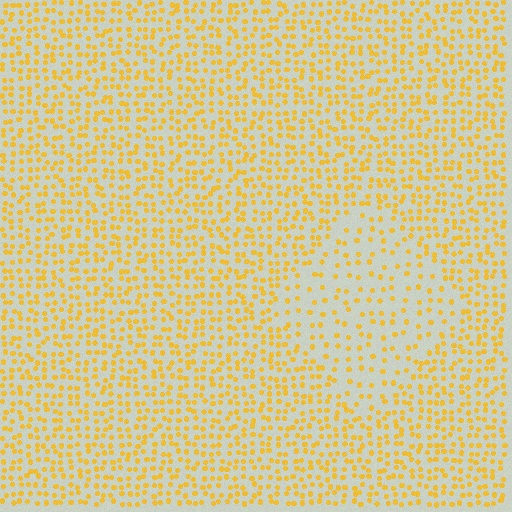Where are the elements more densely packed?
The elements are more densely packed outside the diamond boundary.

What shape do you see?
I see a diamond.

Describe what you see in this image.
The image contains small yellow elements arranged at two different densities. A diamond-shaped region is visible where the elements are less densely packed than the surrounding area.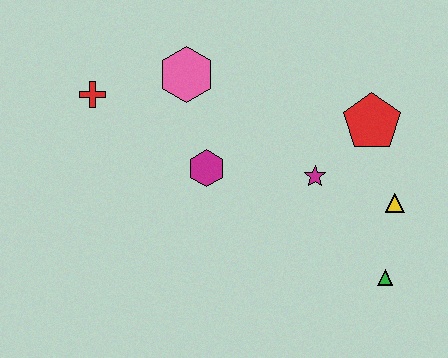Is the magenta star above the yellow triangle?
Yes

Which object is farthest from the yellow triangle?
The red cross is farthest from the yellow triangle.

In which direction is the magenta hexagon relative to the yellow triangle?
The magenta hexagon is to the left of the yellow triangle.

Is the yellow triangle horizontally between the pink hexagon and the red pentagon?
No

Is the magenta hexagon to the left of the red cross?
No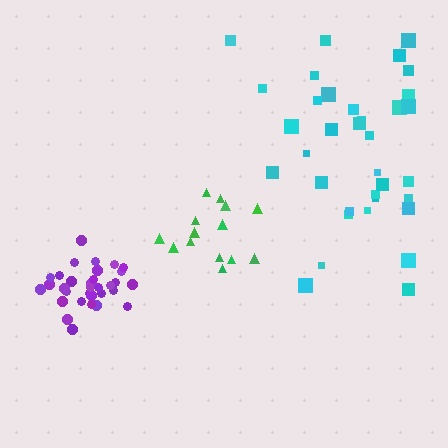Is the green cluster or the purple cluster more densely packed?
Purple.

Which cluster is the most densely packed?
Purple.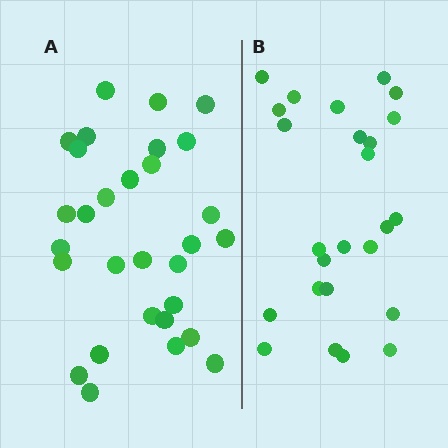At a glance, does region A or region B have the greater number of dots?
Region A (the left region) has more dots.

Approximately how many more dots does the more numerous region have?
Region A has about 5 more dots than region B.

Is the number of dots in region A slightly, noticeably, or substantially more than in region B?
Region A has only slightly more — the two regions are fairly close. The ratio is roughly 1.2 to 1.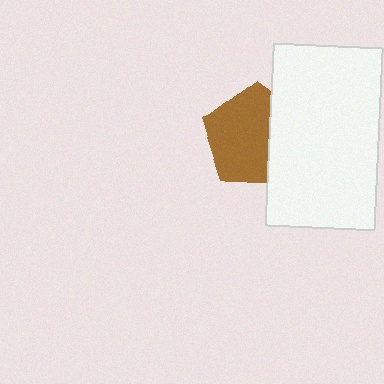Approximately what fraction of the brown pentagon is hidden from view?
Roughly 33% of the brown pentagon is hidden behind the white rectangle.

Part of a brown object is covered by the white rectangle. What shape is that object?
It is a pentagon.